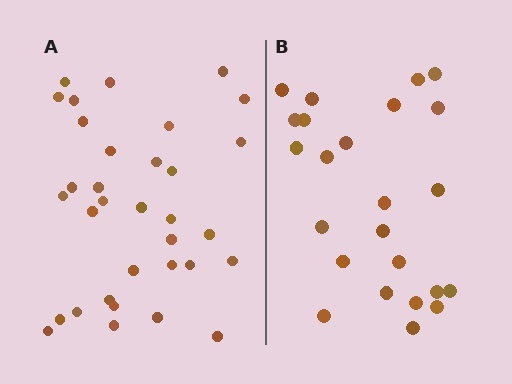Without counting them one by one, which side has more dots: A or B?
Region A (the left region) has more dots.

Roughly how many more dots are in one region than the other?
Region A has roughly 8 or so more dots than region B.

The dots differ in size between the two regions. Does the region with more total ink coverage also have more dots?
No. Region B has more total ink coverage because its dots are larger, but region A actually contains more individual dots. Total area can be misleading — the number of items is what matters here.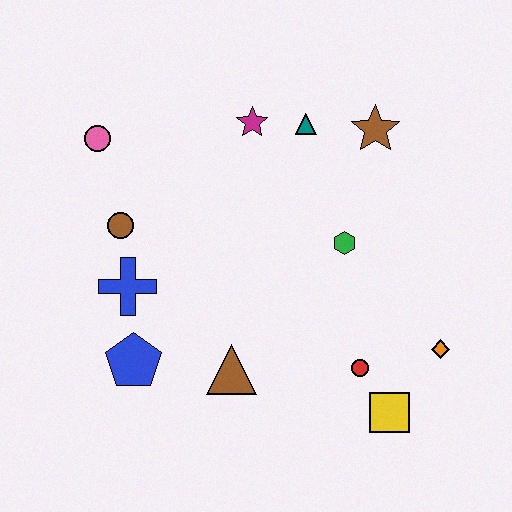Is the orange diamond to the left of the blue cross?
No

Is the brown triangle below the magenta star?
Yes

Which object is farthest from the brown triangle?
The brown star is farthest from the brown triangle.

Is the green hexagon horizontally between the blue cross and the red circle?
Yes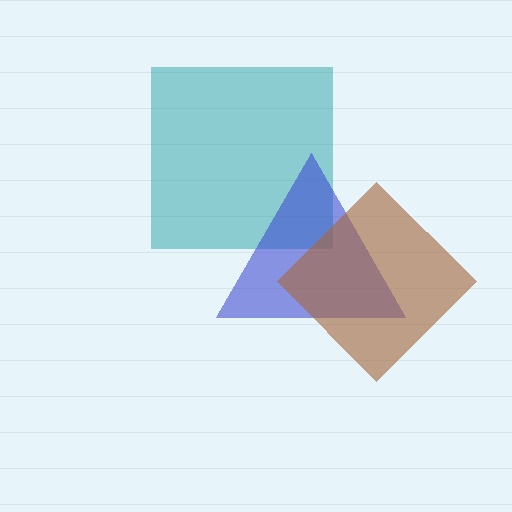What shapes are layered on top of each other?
The layered shapes are: a teal square, a blue triangle, a brown diamond.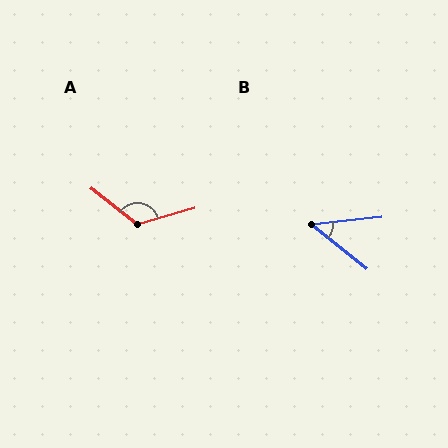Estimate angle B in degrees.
Approximately 45 degrees.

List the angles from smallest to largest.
B (45°), A (125°).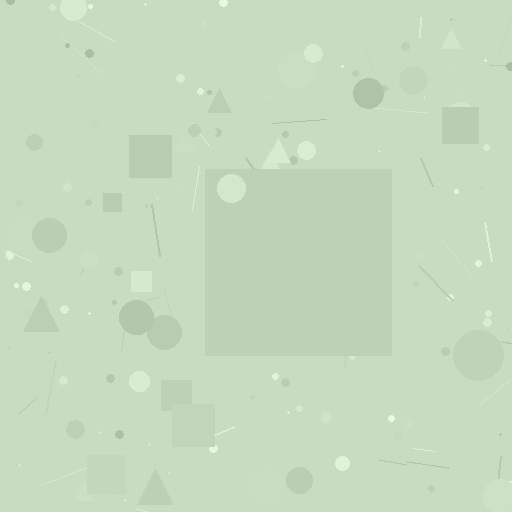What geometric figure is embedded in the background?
A square is embedded in the background.